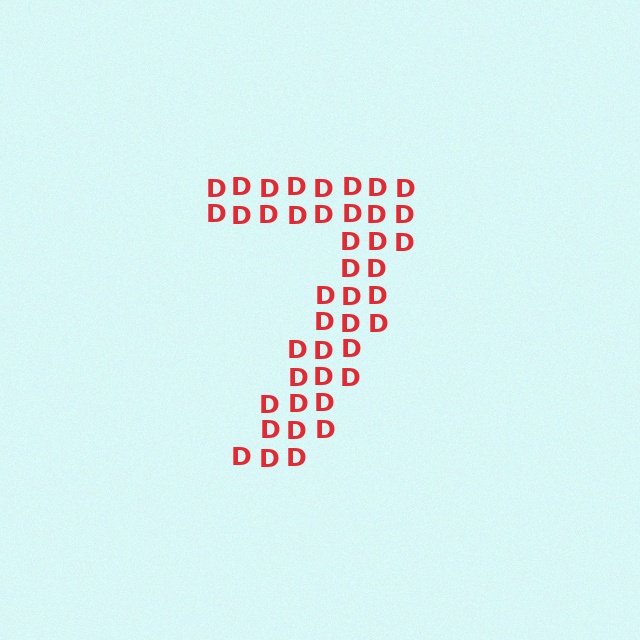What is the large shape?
The large shape is the digit 7.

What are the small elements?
The small elements are letter D's.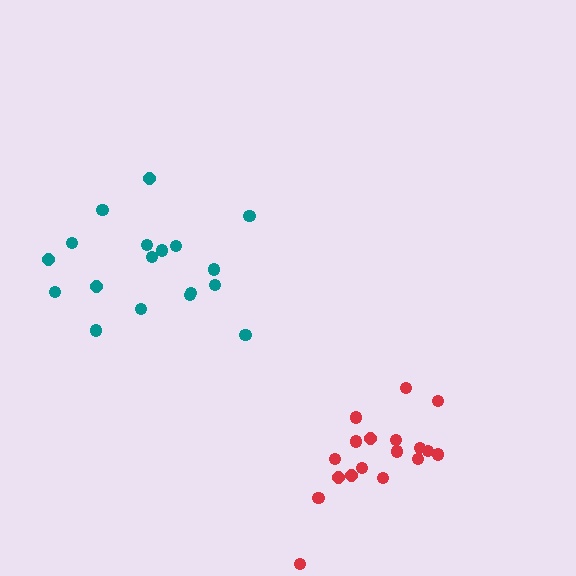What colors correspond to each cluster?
The clusters are colored: teal, red.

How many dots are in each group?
Group 1: 18 dots, Group 2: 18 dots (36 total).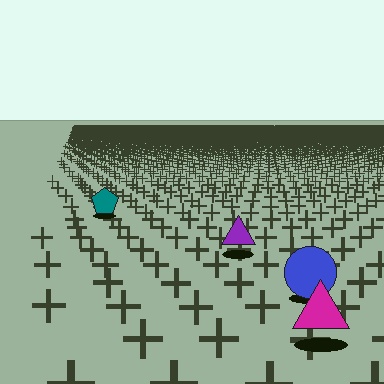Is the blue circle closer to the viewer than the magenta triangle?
No. The magenta triangle is closer — you can tell from the texture gradient: the ground texture is coarser near it.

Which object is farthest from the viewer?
The teal pentagon is farthest from the viewer. It appears smaller and the ground texture around it is denser.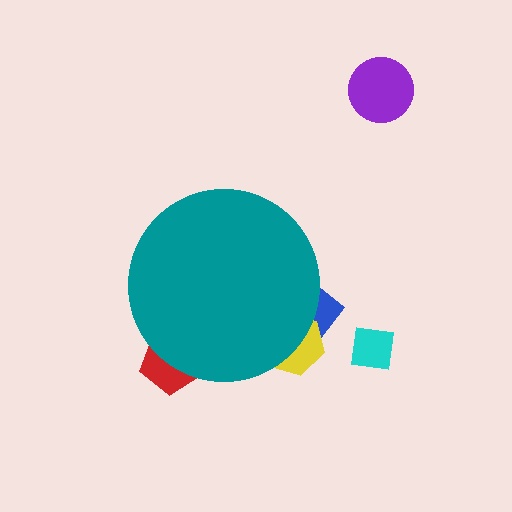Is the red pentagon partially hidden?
Yes, the red pentagon is partially hidden behind the teal circle.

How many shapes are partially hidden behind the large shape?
3 shapes are partially hidden.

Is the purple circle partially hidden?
No, the purple circle is fully visible.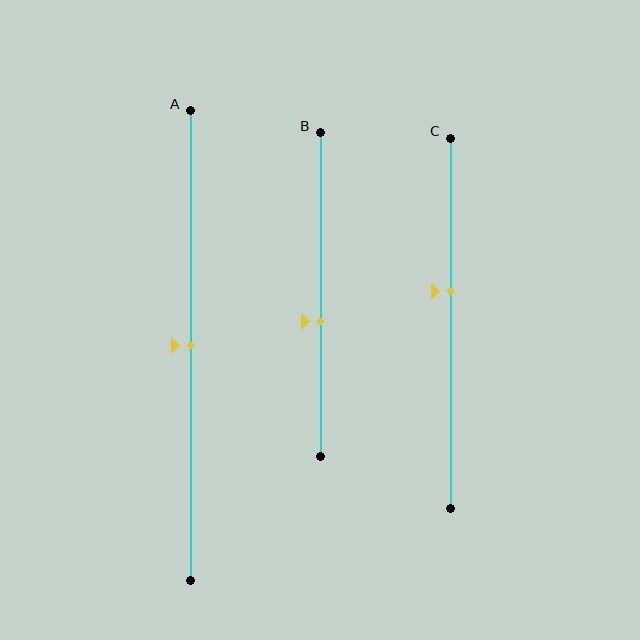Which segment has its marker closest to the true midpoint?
Segment A has its marker closest to the true midpoint.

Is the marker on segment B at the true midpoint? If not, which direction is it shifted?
No, the marker on segment B is shifted downward by about 8% of the segment length.